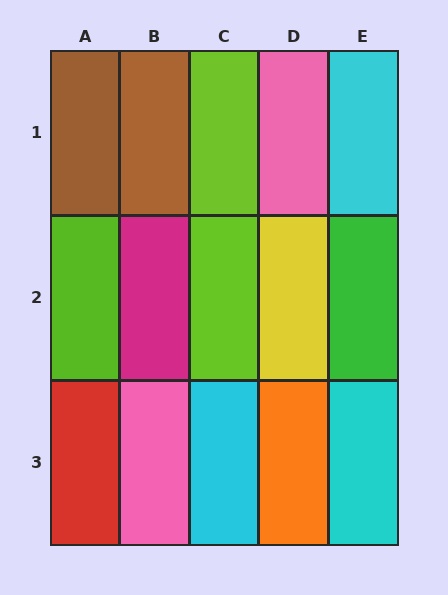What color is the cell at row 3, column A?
Red.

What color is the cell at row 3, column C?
Cyan.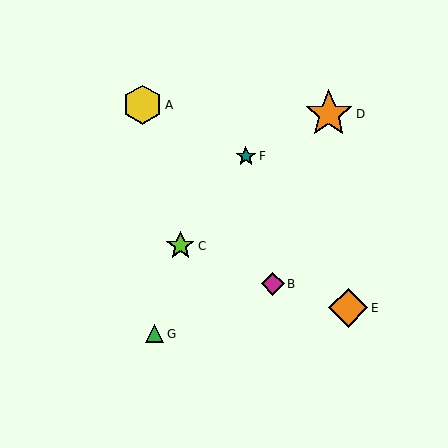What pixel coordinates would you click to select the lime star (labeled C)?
Click at (180, 246) to select the lime star C.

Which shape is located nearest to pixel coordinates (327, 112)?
The orange star (labeled D) at (329, 114) is nearest to that location.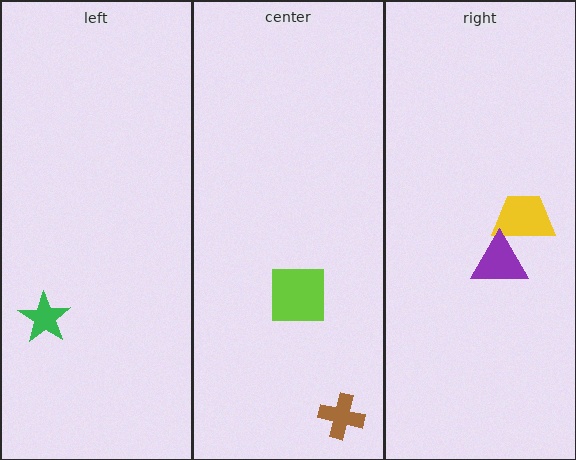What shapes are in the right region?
The yellow trapezoid, the purple triangle.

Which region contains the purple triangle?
The right region.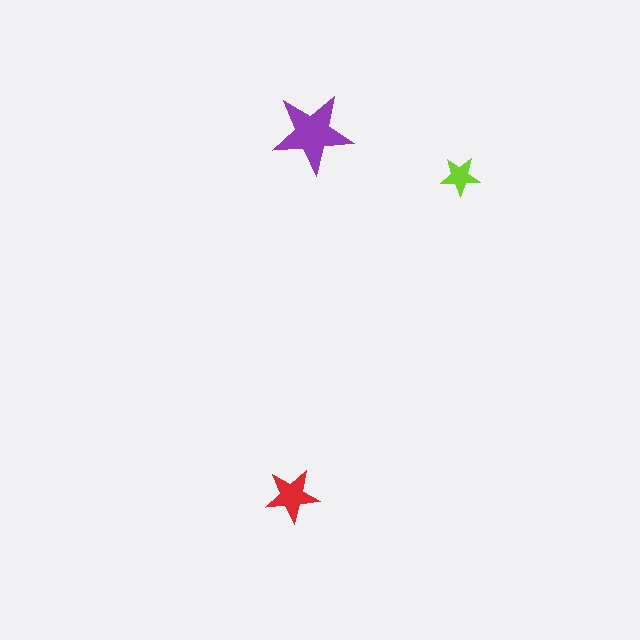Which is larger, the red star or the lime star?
The red one.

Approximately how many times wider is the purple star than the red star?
About 1.5 times wider.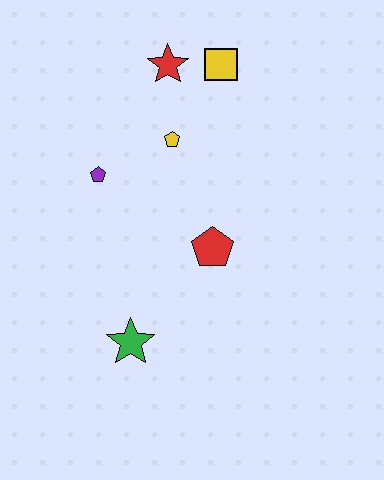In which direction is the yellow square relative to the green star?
The yellow square is above the green star.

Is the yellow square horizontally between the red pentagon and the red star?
No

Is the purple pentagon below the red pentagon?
No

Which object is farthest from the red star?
The green star is farthest from the red star.